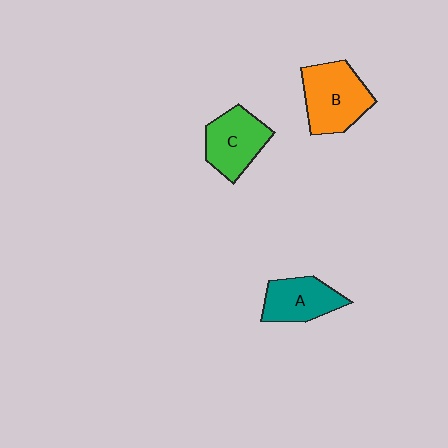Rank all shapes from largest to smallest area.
From largest to smallest: B (orange), C (green), A (teal).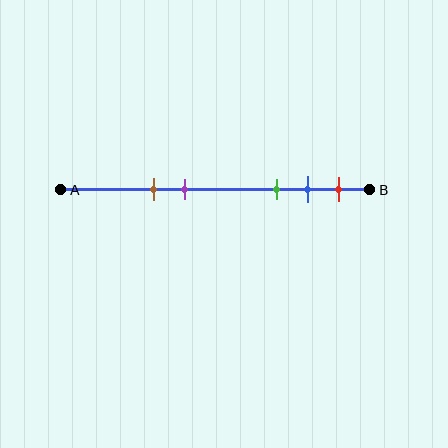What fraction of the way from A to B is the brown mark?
The brown mark is approximately 30% (0.3) of the way from A to B.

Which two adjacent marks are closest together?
The blue and red marks are the closest adjacent pair.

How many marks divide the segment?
There are 5 marks dividing the segment.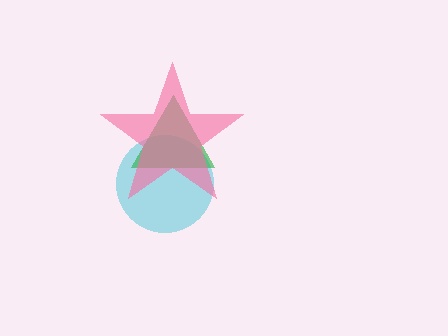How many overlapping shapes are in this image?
There are 3 overlapping shapes in the image.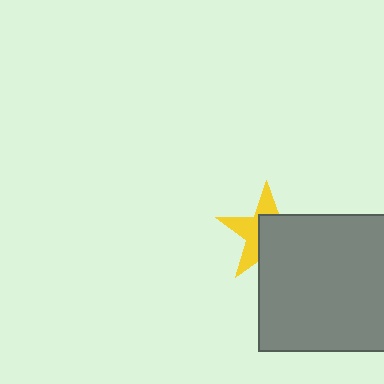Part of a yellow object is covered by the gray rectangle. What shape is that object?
It is a star.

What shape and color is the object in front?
The object in front is a gray rectangle.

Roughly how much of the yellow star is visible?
A small part of it is visible (roughly 43%).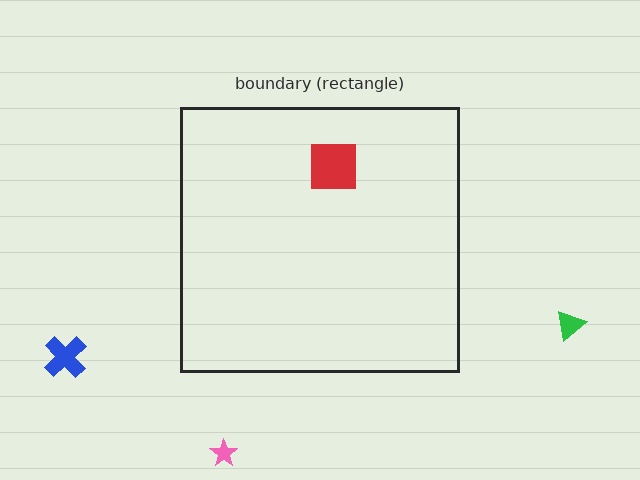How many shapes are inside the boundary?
1 inside, 3 outside.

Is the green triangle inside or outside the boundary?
Outside.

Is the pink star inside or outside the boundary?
Outside.